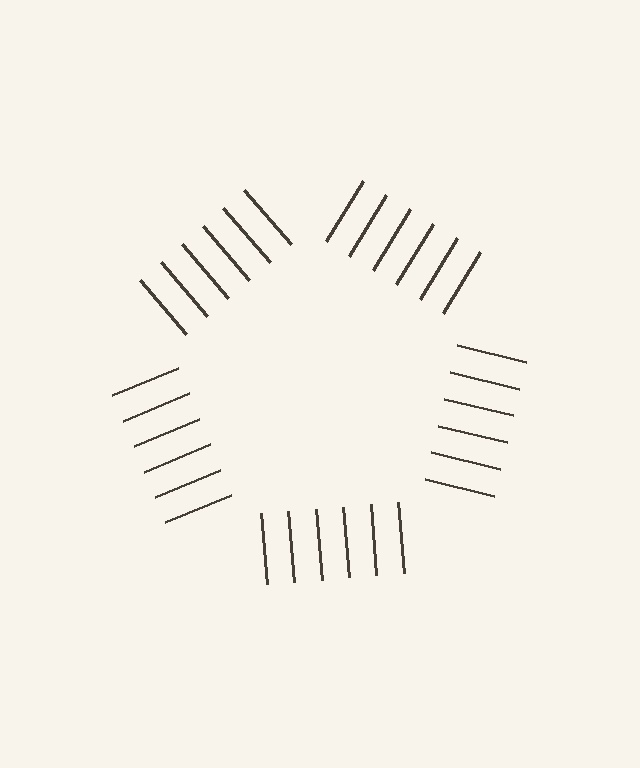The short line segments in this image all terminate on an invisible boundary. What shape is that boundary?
An illusory pentagon — the line segments terminate on its edges but no continuous stroke is drawn.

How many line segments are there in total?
30 — 6 along each of the 5 edges.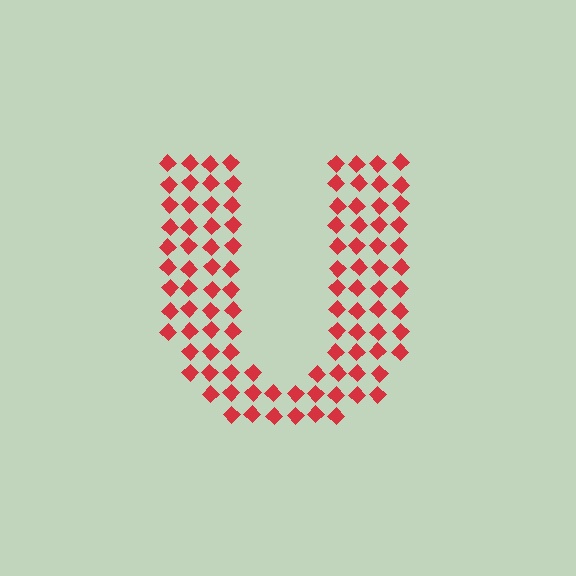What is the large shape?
The large shape is the letter U.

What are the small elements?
The small elements are diamonds.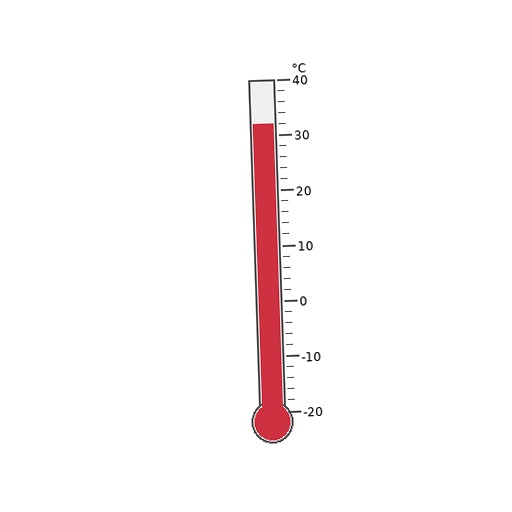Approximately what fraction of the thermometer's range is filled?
The thermometer is filled to approximately 85% of its range.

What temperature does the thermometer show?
The thermometer shows approximately 32°C.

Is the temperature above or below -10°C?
The temperature is above -10°C.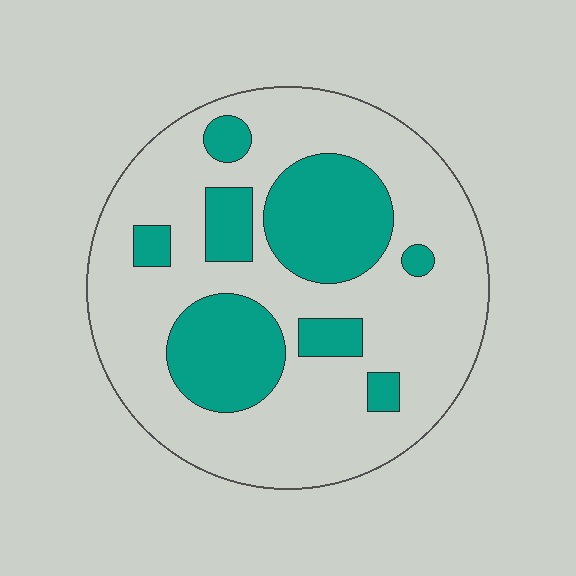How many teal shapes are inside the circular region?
8.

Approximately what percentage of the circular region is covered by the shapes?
Approximately 30%.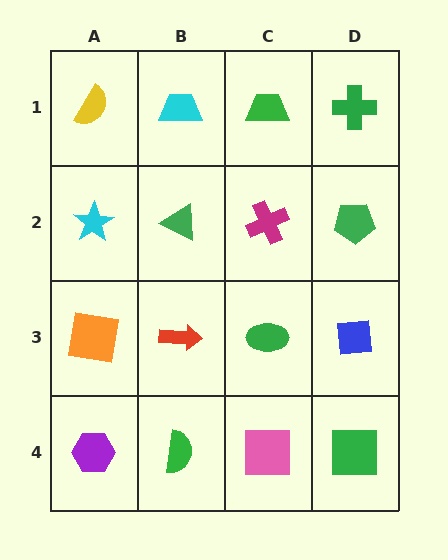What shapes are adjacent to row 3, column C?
A magenta cross (row 2, column C), a pink square (row 4, column C), a red arrow (row 3, column B), a blue square (row 3, column D).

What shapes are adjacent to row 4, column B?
A red arrow (row 3, column B), a purple hexagon (row 4, column A), a pink square (row 4, column C).